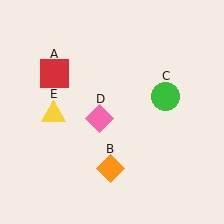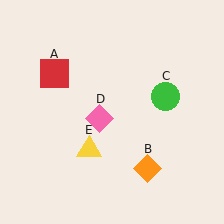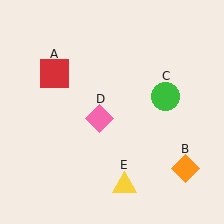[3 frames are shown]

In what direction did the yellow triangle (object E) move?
The yellow triangle (object E) moved down and to the right.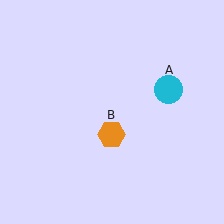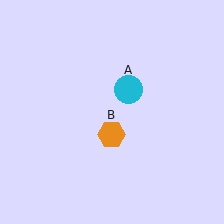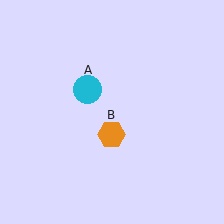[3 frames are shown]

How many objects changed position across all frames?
1 object changed position: cyan circle (object A).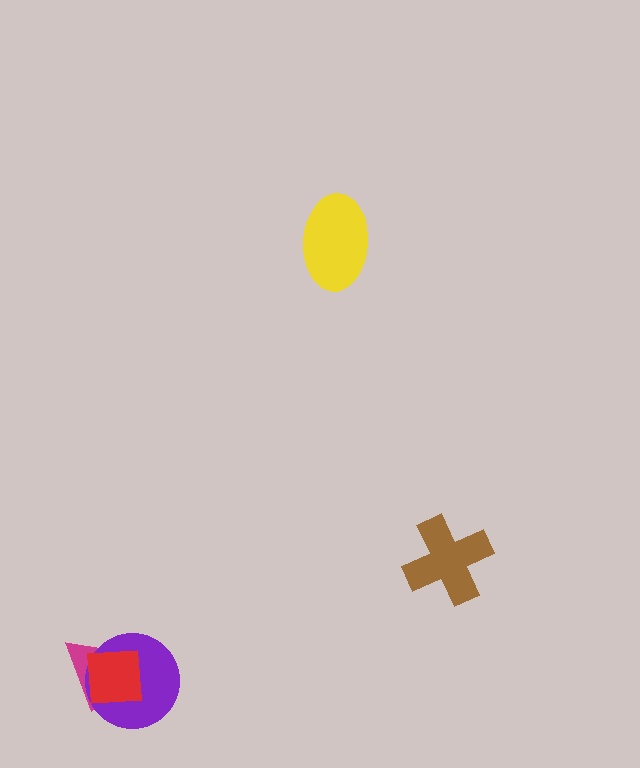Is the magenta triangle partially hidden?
Yes, it is partially covered by another shape.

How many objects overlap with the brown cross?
0 objects overlap with the brown cross.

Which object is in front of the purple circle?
The red square is in front of the purple circle.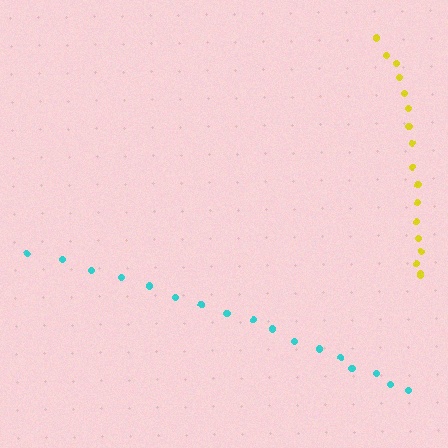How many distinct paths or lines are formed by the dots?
There are 2 distinct paths.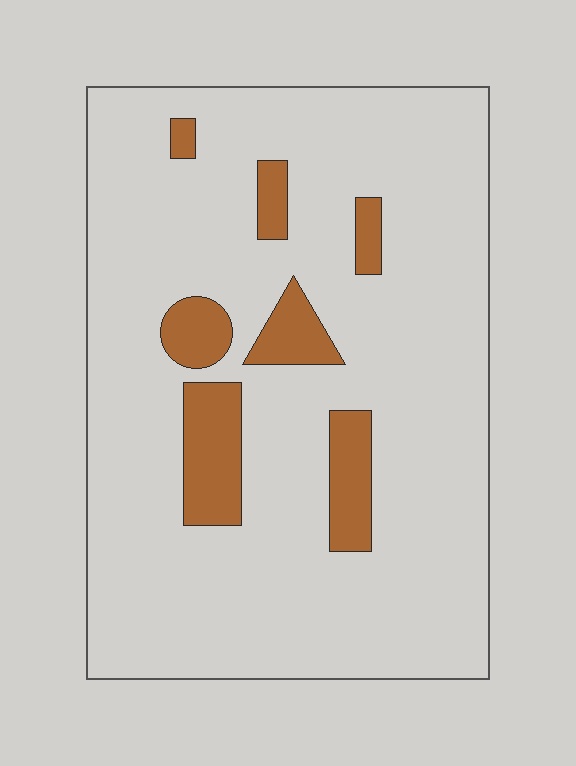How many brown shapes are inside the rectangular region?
7.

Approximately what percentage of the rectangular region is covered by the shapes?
Approximately 10%.